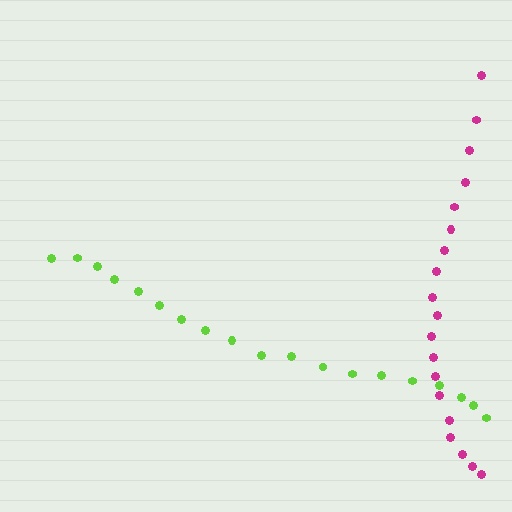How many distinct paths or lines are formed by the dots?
There are 2 distinct paths.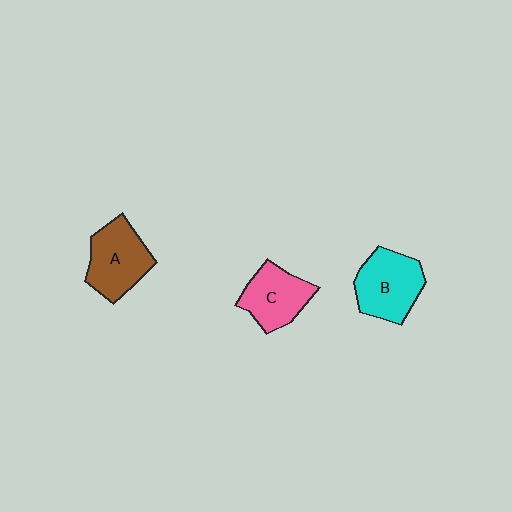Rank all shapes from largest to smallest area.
From largest to smallest: B (cyan), A (brown), C (pink).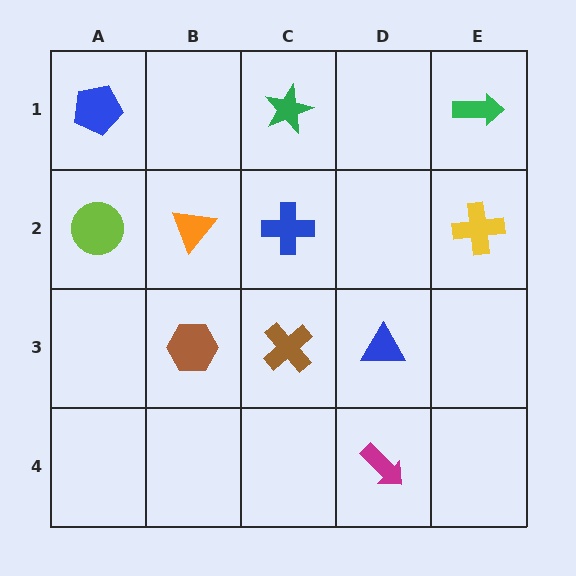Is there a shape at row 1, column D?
No, that cell is empty.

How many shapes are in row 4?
1 shape.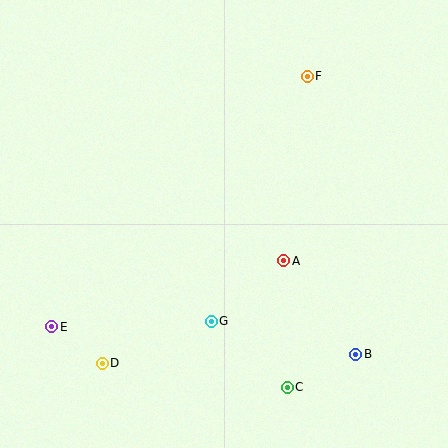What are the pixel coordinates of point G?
Point G is at (211, 321).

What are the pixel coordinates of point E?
Point E is at (52, 327).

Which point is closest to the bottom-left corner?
Point E is closest to the bottom-left corner.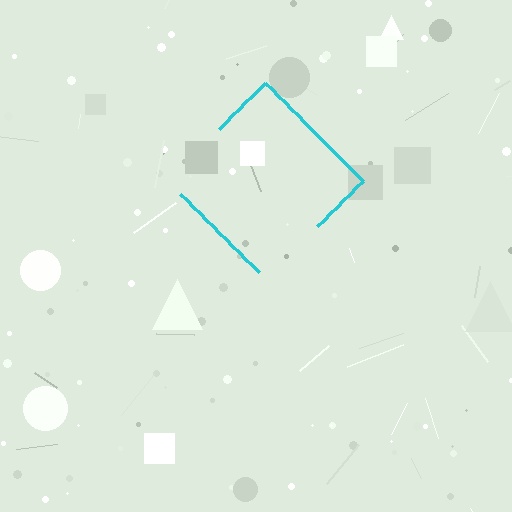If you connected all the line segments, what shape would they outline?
They would outline a diamond.